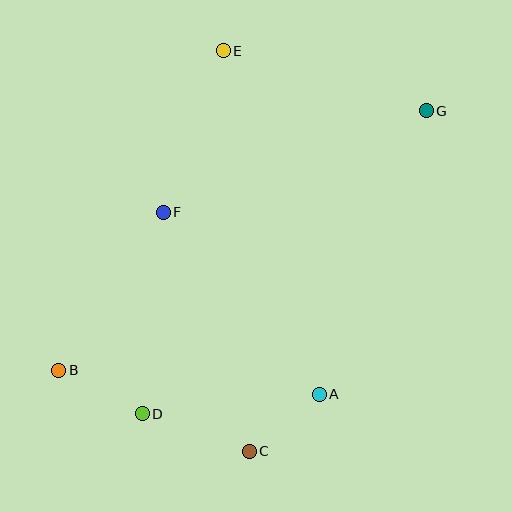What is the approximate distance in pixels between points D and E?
The distance between D and E is approximately 372 pixels.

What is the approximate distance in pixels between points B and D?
The distance between B and D is approximately 94 pixels.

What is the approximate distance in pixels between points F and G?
The distance between F and G is approximately 282 pixels.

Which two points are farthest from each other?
Points B and G are farthest from each other.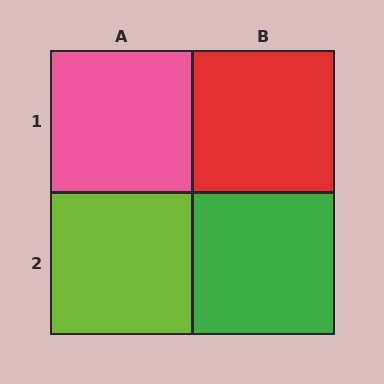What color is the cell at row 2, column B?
Green.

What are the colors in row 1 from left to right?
Pink, red.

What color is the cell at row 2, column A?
Lime.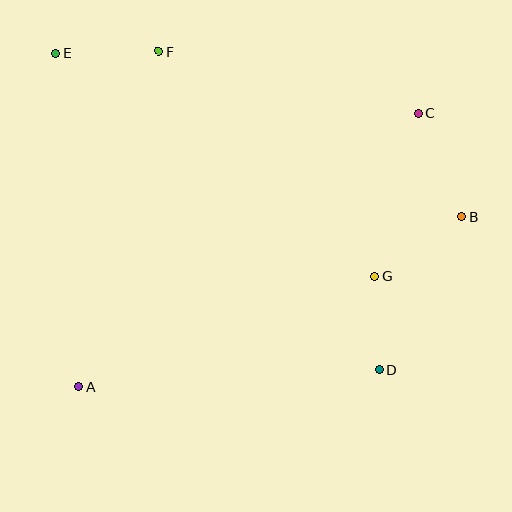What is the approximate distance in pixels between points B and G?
The distance between B and G is approximately 105 pixels.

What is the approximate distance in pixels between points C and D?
The distance between C and D is approximately 260 pixels.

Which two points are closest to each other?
Points D and G are closest to each other.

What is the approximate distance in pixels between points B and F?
The distance between B and F is approximately 346 pixels.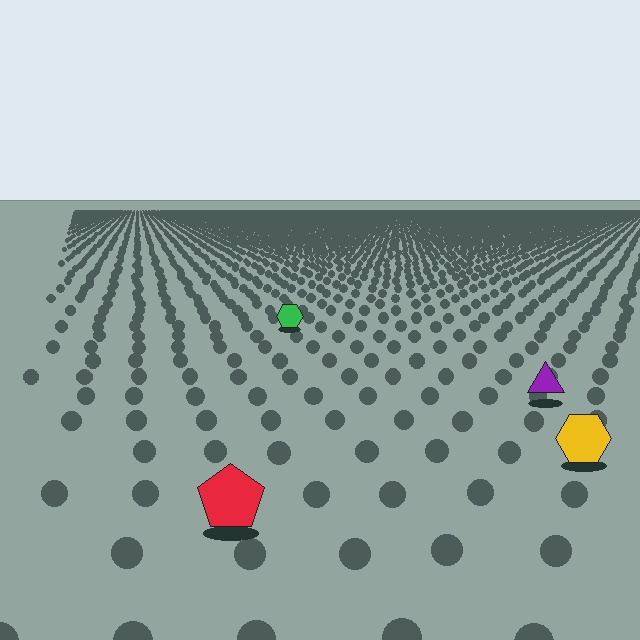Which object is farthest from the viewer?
The green hexagon is farthest from the viewer. It appears smaller and the ground texture around it is denser.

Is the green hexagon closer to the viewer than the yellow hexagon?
No. The yellow hexagon is closer — you can tell from the texture gradient: the ground texture is coarser near it.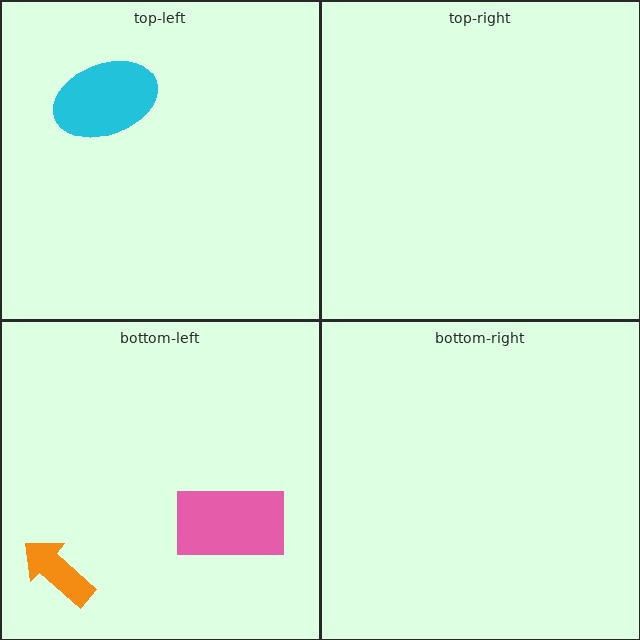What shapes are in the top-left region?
The cyan ellipse.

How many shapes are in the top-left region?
1.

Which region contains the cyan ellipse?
The top-left region.